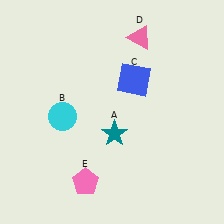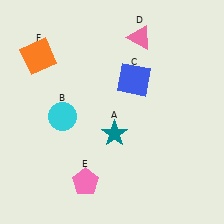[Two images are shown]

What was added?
An orange square (F) was added in Image 2.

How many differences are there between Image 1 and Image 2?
There is 1 difference between the two images.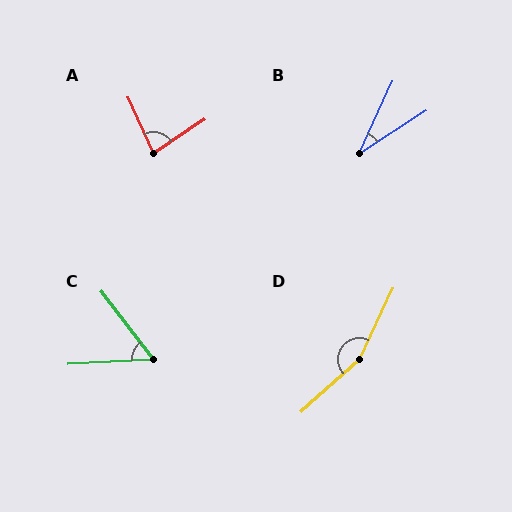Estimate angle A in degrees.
Approximately 81 degrees.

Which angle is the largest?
D, at approximately 157 degrees.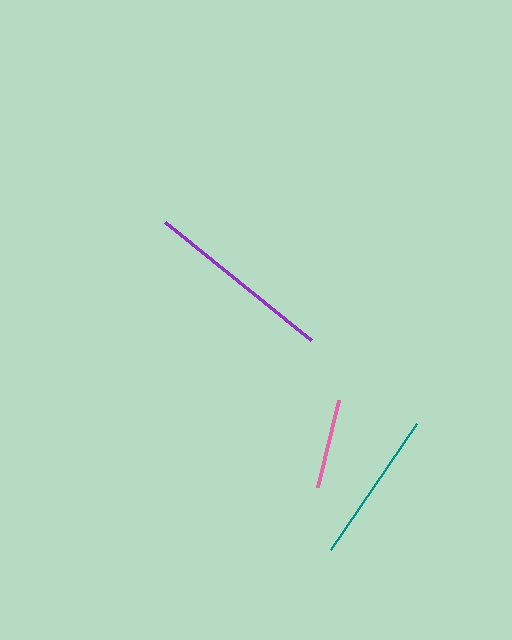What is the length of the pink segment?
The pink segment is approximately 89 pixels long.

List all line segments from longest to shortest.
From longest to shortest: purple, teal, pink.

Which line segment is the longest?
The purple line is the longest at approximately 188 pixels.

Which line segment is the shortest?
The pink line is the shortest at approximately 89 pixels.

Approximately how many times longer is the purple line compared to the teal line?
The purple line is approximately 1.2 times the length of the teal line.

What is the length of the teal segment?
The teal segment is approximately 152 pixels long.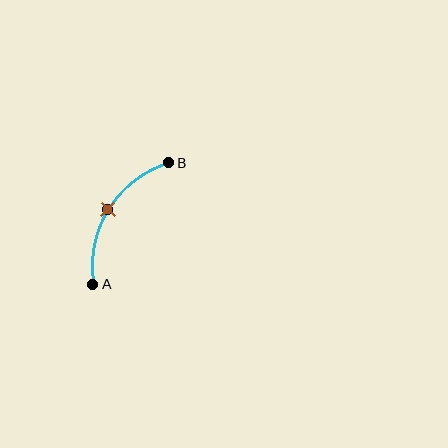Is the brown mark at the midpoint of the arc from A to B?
Yes. The brown mark lies on the arc at equal arc-length from both A and B — it is the arc midpoint.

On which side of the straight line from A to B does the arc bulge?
The arc bulges to the left of the straight line connecting A and B.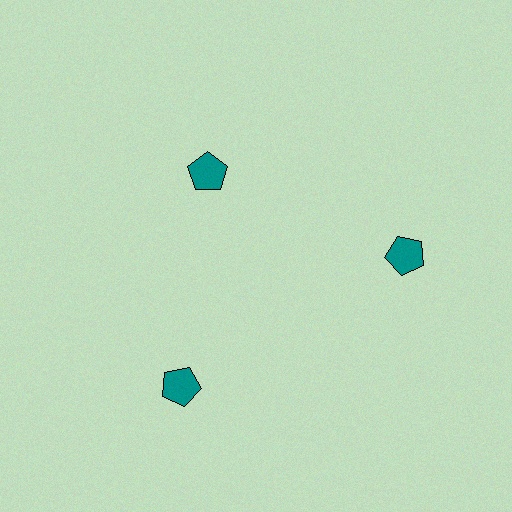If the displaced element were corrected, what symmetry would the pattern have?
It would have 3-fold rotational symmetry — the pattern would map onto itself every 120 degrees.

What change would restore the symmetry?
The symmetry would be restored by moving it outward, back onto the ring so that all 3 pentagons sit at equal angles and equal distance from the center.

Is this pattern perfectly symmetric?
No. The 3 teal pentagons are arranged in a ring, but one element near the 11 o'clock position is pulled inward toward the center, breaking the 3-fold rotational symmetry.